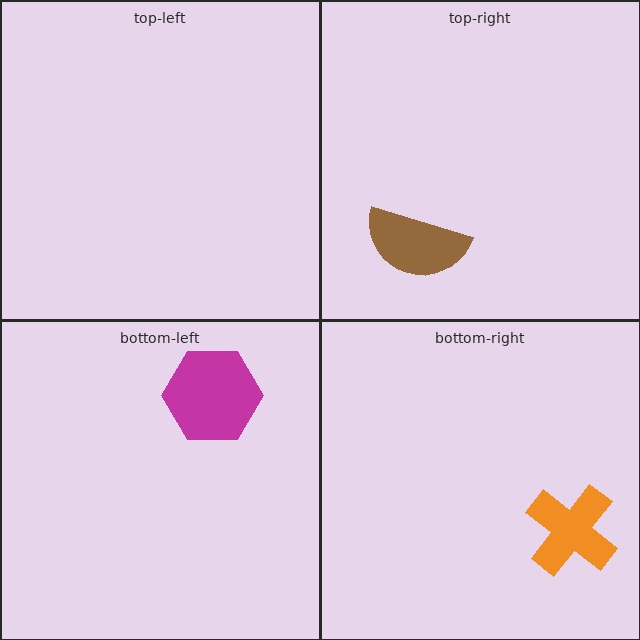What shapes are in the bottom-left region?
The magenta hexagon.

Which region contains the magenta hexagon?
The bottom-left region.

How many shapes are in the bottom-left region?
1.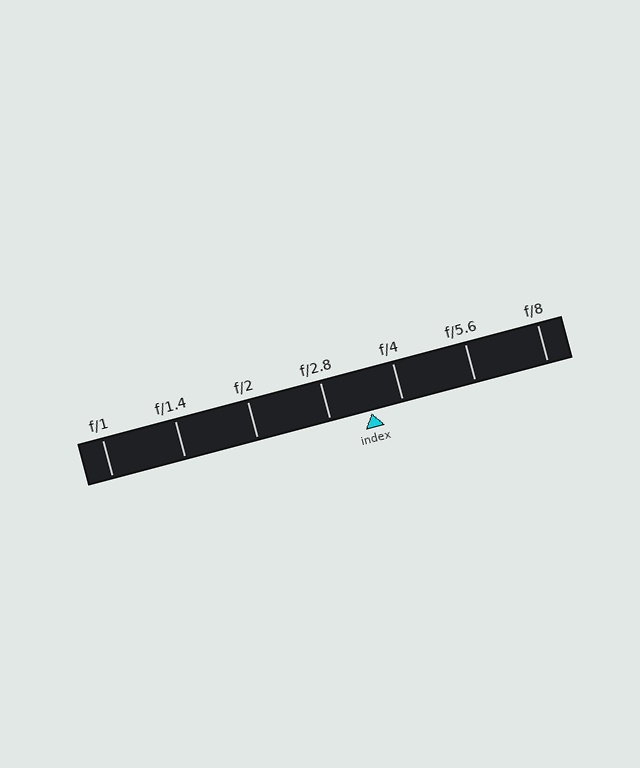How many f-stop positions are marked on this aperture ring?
There are 7 f-stop positions marked.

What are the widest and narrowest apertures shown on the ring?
The widest aperture shown is f/1 and the narrowest is f/8.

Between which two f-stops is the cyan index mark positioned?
The index mark is between f/2.8 and f/4.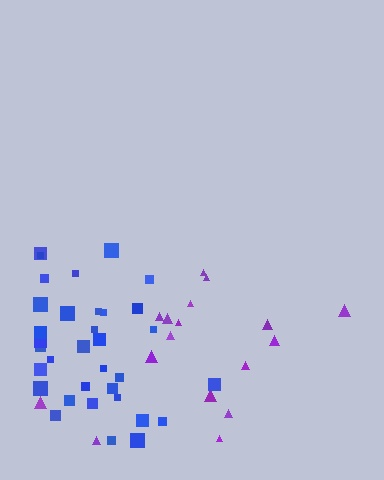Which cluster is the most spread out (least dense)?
Purple.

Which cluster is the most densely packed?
Blue.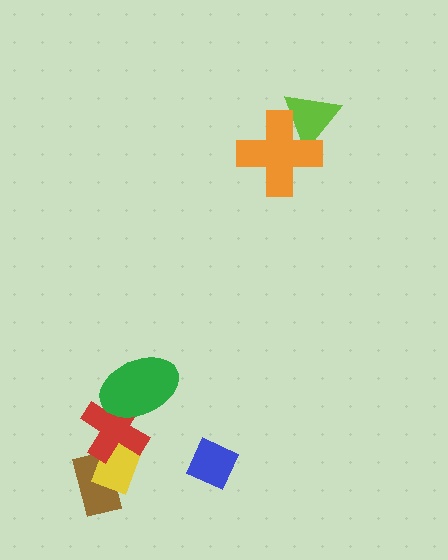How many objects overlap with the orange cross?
1 object overlaps with the orange cross.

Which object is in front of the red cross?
The green ellipse is in front of the red cross.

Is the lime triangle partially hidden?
Yes, it is partially covered by another shape.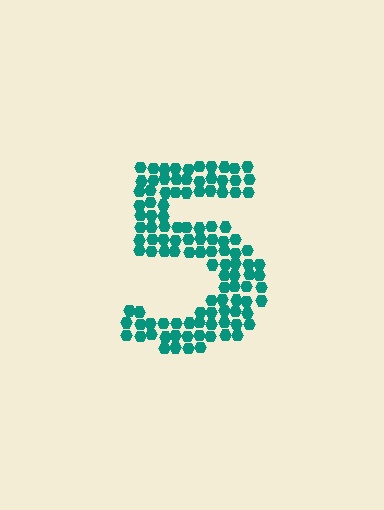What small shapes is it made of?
It is made of small hexagons.